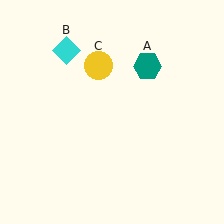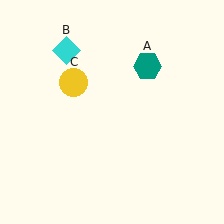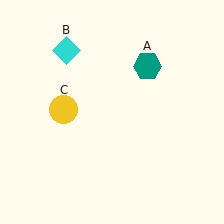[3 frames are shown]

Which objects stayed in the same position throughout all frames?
Teal hexagon (object A) and cyan diamond (object B) remained stationary.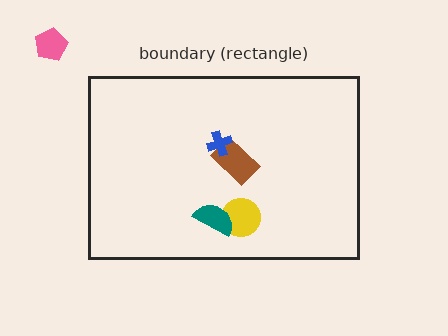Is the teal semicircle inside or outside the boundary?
Inside.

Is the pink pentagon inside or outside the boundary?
Outside.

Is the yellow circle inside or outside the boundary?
Inside.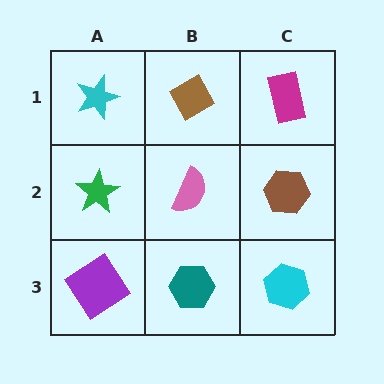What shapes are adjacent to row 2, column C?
A magenta rectangle (row 1, column C), a cyan hexagon (row 3, column C), a pink semicircle (row 2, column B).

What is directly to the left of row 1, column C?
A brown diamond.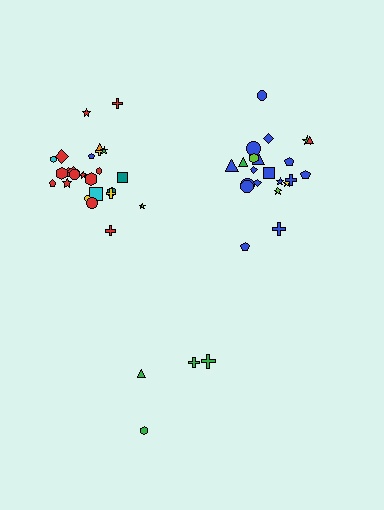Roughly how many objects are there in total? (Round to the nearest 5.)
Roughly 50 objects in total.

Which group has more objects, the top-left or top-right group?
The top-left group.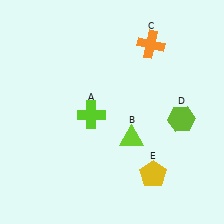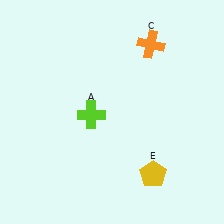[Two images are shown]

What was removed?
The lime hexagon (D), the lime triangle (B) were removed in Image 2.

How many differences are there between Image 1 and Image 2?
There are 2 differences between the two images.